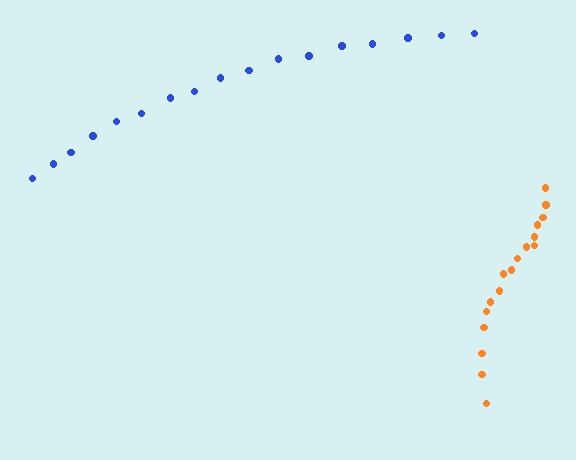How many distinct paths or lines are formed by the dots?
There are 2 distinct paths.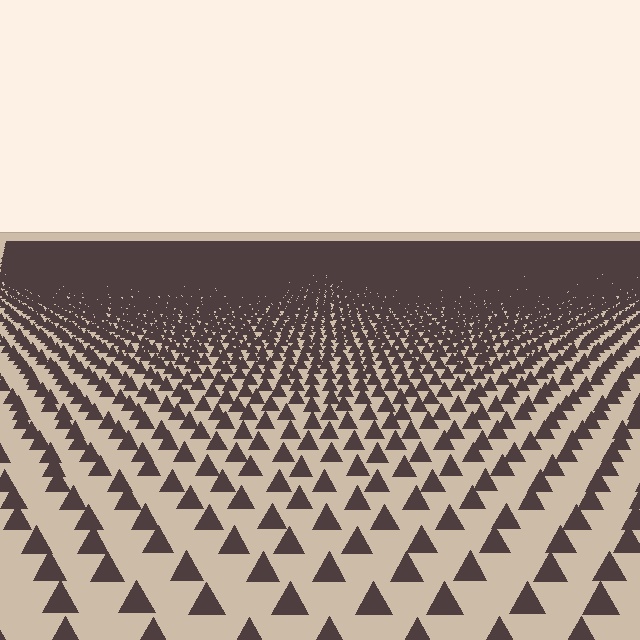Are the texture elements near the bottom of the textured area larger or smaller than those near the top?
Larger. Near the bottom, elements are closer to the viewer and appear at a bigger on-screen size.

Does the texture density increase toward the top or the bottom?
Density increases toward the top.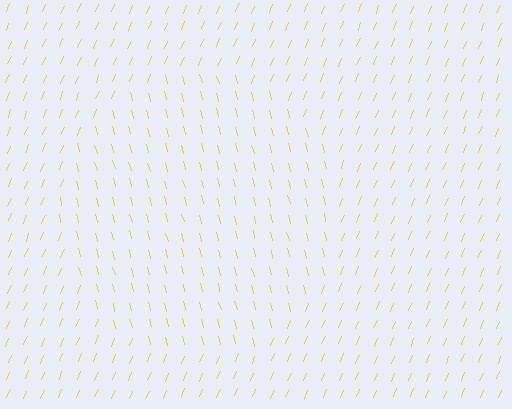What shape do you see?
I see a circle.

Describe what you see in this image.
The image is filled with small yellow line segments. A circle region in the image has lines oriented differently from the surrounding lines, creating a visible texture boundary.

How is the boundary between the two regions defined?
The boundary is defined purely by a change in line orientation (approximately 37 degrees difference). All lines are the same color and thickness.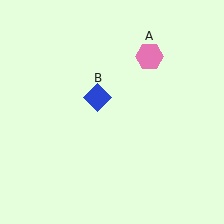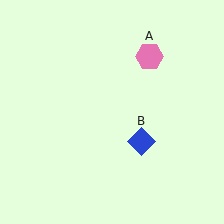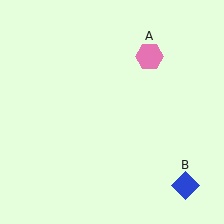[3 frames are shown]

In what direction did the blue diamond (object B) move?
The blue diamond (object B) moved down and to the right.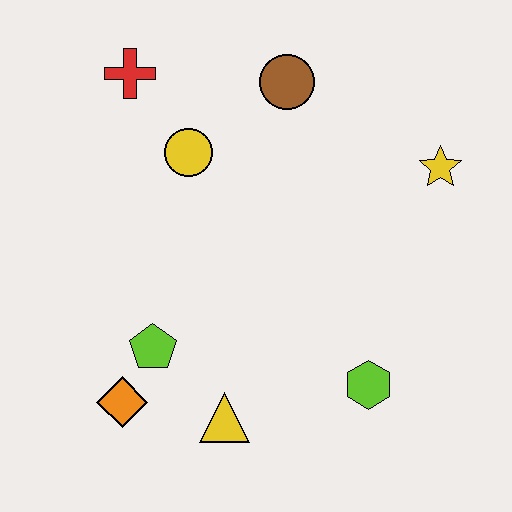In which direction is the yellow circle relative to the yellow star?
The yellow circle is to the left of the yellow star.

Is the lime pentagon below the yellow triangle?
No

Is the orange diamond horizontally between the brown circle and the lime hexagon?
No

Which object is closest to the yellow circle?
The red cross is closest to the yellow circle.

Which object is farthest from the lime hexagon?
The red cross is farthest from the lime hexagon.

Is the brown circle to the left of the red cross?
No